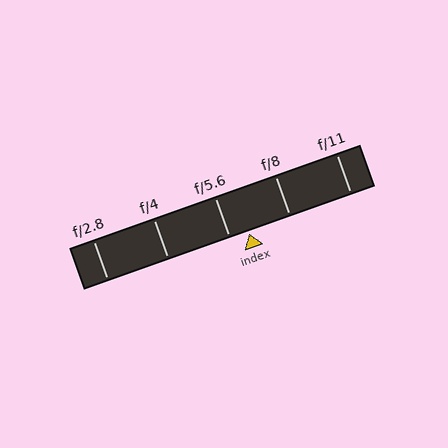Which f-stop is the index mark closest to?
The index mark is closest to f/5.6.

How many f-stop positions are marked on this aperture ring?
There are 5 f-stop positions marked.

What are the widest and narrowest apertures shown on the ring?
The widest aperture shown is f/2.8 and the narrowest is f/11.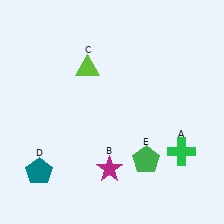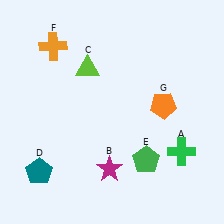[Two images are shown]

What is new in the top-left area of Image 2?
An orange cross (F) was added in the top-left area of Image 2.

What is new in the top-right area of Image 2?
An orange pentagon (G) was added in the top-right area of Image 2.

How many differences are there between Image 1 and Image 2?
There are 2 differences between the two images.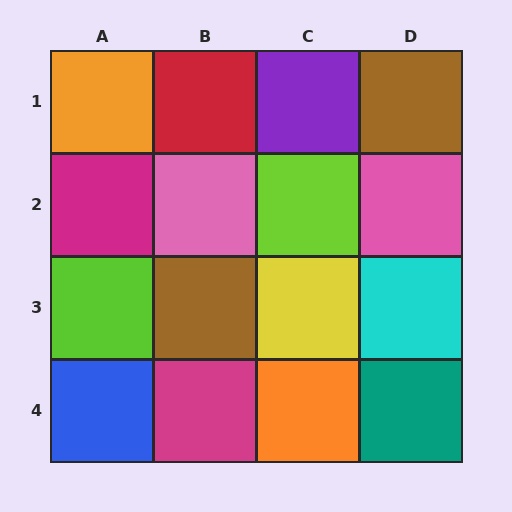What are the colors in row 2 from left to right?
Magenta, pink, lime, pink.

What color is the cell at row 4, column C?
Orange.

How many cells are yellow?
1 cell is yellow.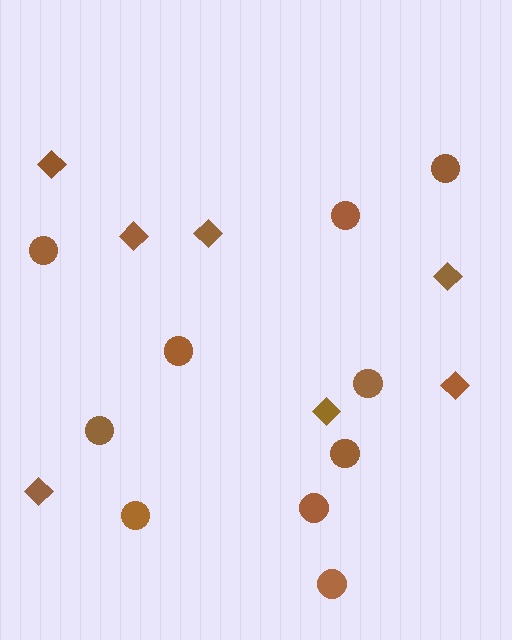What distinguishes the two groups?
There are 2 groups: one group of circles (10) and one group of diamonds (7).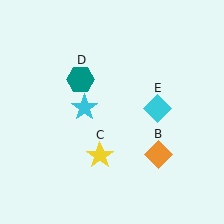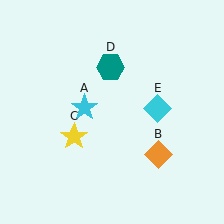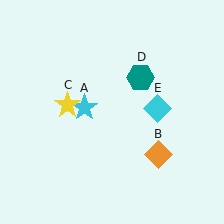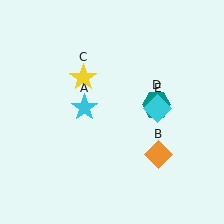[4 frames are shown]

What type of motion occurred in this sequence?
The yellow star (object C), teal hexagon (object D) rotated clockwise around the center of the scene.